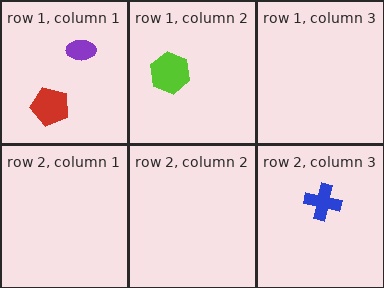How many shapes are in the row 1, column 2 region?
1.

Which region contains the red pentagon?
The row 1, column 1 region.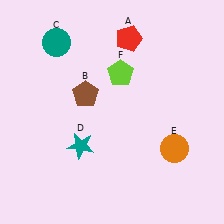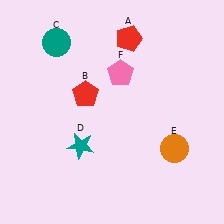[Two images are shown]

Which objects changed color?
B changed from brown to red. F changed from lime to pink.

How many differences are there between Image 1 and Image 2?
There are 2 differences between the two images.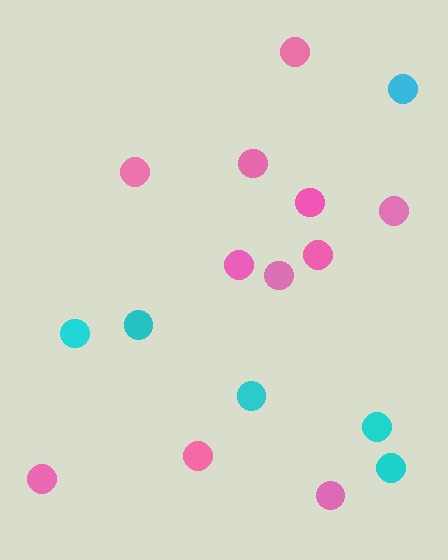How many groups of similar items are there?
There are 2 groups: one group of pink circles (11) and one group of cyan circles (6).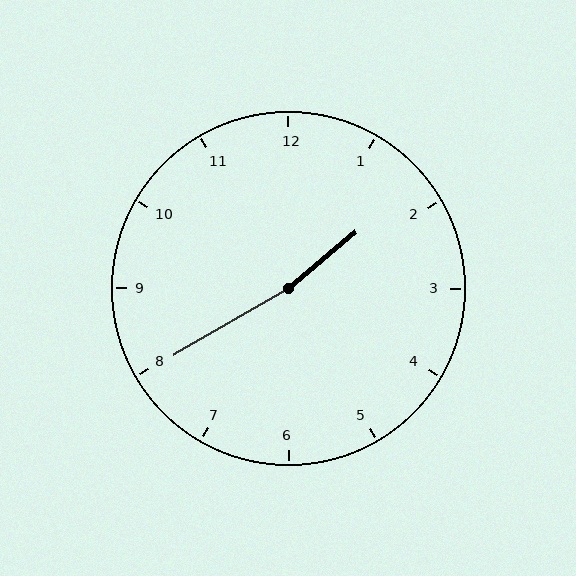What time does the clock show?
1:40.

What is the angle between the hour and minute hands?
Approximately 170 degrees.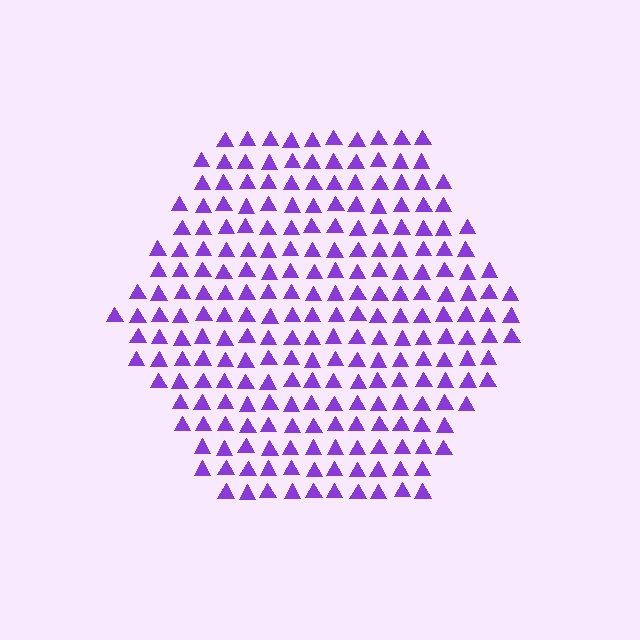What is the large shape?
The large shape is a hexagon.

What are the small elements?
The small elements are triangles.